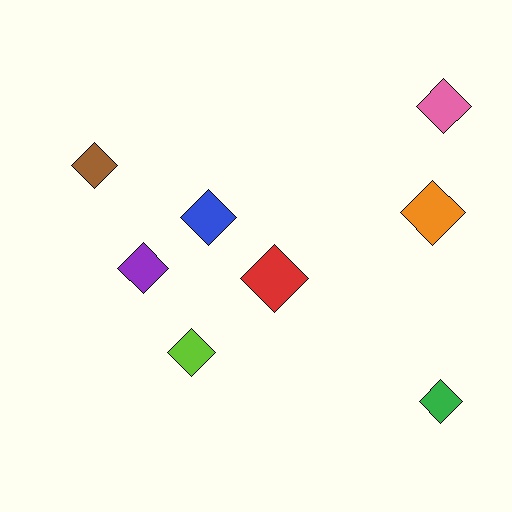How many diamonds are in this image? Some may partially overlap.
There are 8 diamonds.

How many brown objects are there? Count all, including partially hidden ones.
There is 1 brown object.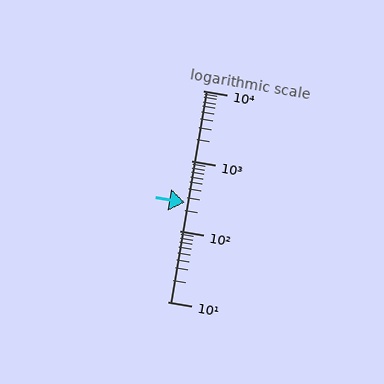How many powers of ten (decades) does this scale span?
The scale spans 3 decades, from 10 to 10000.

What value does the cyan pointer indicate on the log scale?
The pointer indicates approximately 260.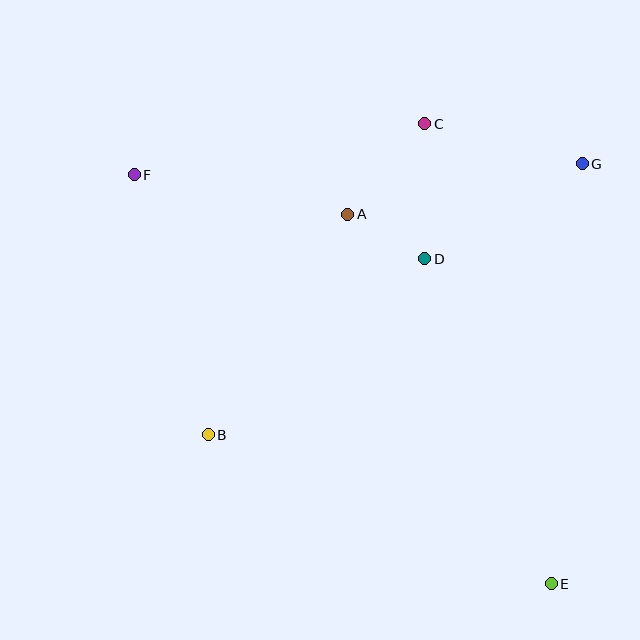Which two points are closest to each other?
Points A and D are closest to each other.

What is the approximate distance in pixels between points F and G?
The distance between F and G is approximately 448 pixels.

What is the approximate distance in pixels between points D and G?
The distance between D and G is approximately 184 pixels.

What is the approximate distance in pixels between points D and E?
The distance between D and E is approximately 349 pixels.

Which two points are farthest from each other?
Points E and F are farthest from each other.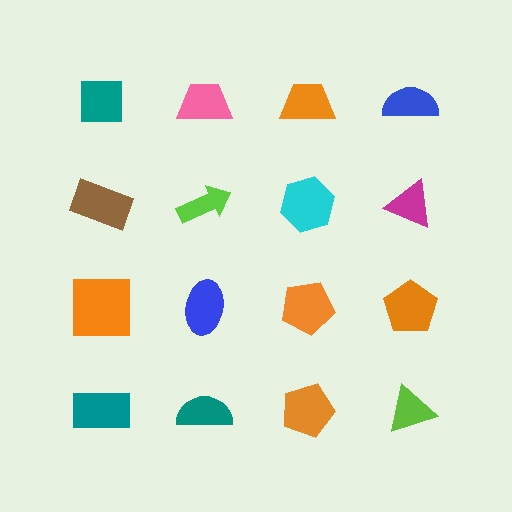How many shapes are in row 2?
4 shapes.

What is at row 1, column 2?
A pink trapezoid.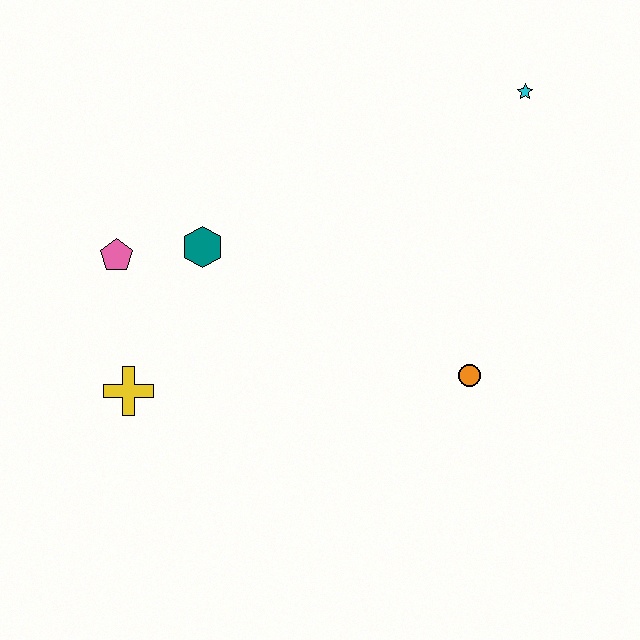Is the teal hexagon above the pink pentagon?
Yes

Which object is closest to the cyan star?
The orange circle is closest to the cyan star.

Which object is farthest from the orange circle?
The pink pentagon is farthest from the orange circle.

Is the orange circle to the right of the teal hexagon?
Yes